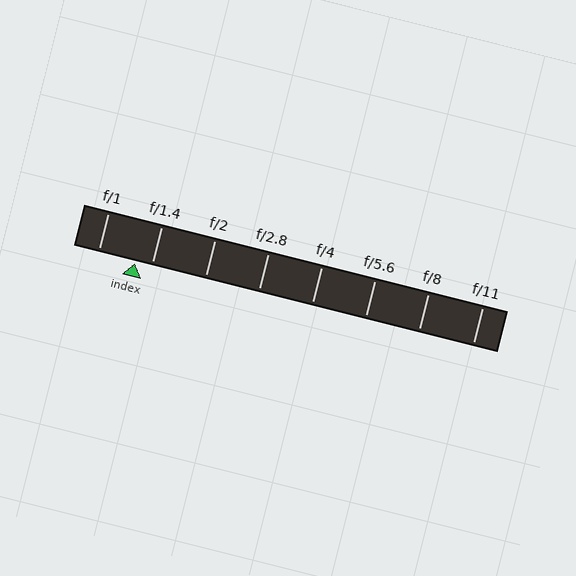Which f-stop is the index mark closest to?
The index mark is closest to f/1.4.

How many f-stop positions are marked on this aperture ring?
There are 8 f-stop positions marked.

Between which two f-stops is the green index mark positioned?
The index mark is between f/1 and f/1.4.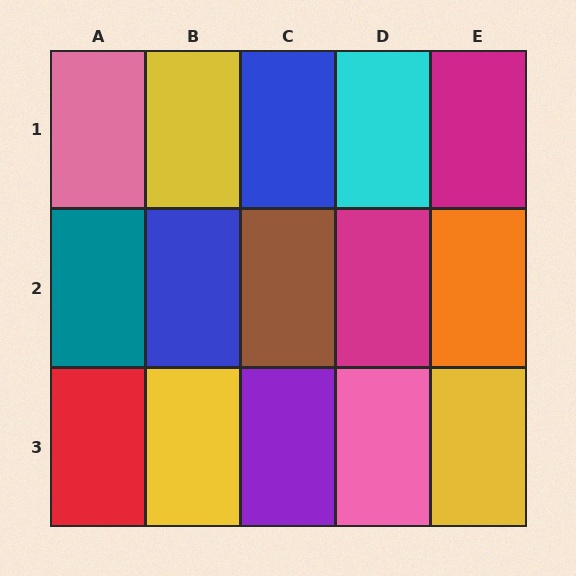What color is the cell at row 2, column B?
Blue.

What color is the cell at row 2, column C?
Brown.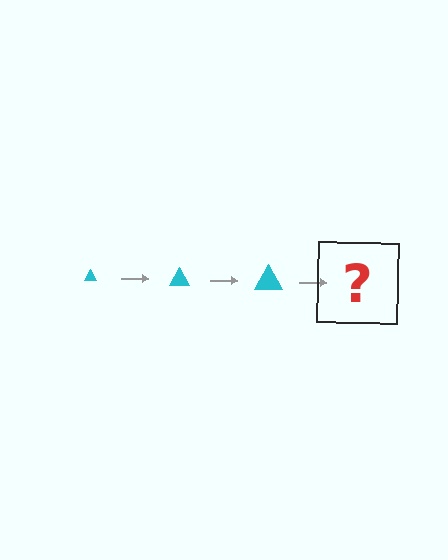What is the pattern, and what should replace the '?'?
The pattern is that the triangle gets progressively larger each step. The '?' should be a cyan triangle, larger than the previous one.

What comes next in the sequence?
The next element should be a cyan triangle, larger than the previous one.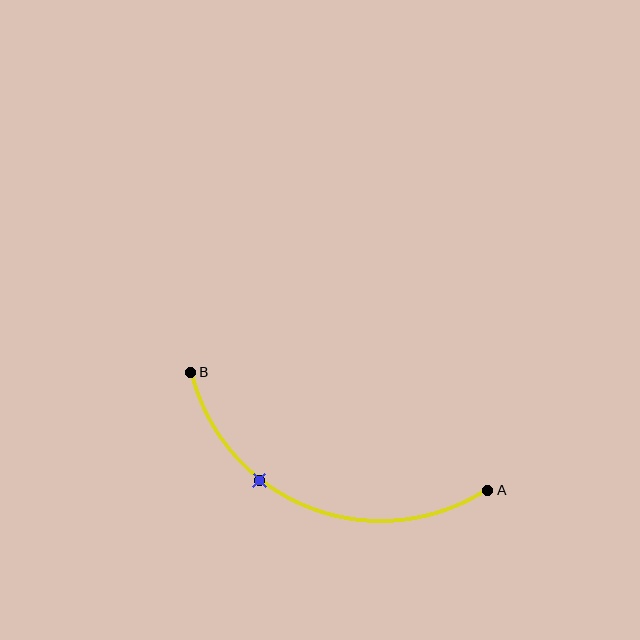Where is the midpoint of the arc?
The arc midpoint is the point on the curve farthest from the straight line joining A and B. It sits below that line.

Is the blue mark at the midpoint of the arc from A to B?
No. The blue mark lies on the arc but is closer to endpoint B. The arc midpoint would be at the point on the curve equidistant along the arc from both A and B.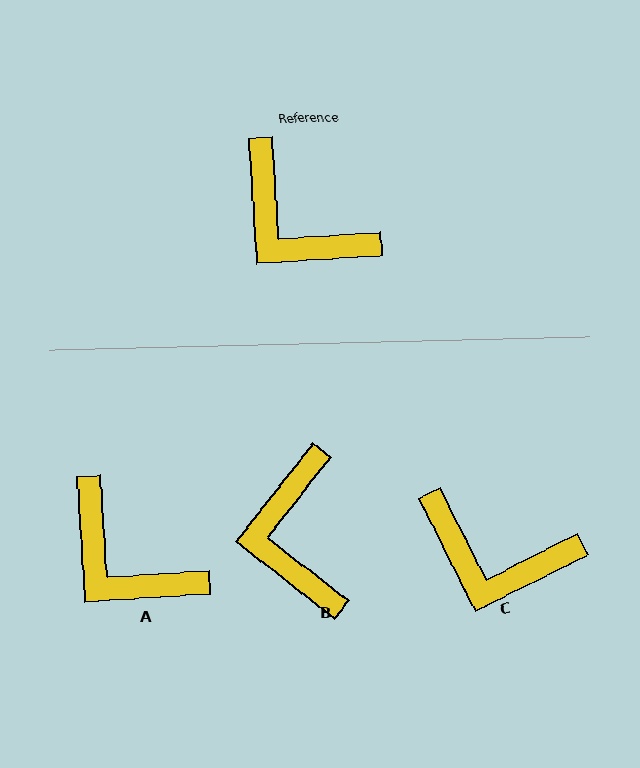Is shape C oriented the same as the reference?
No, it is off by about 23 degrees.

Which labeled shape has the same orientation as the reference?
A.